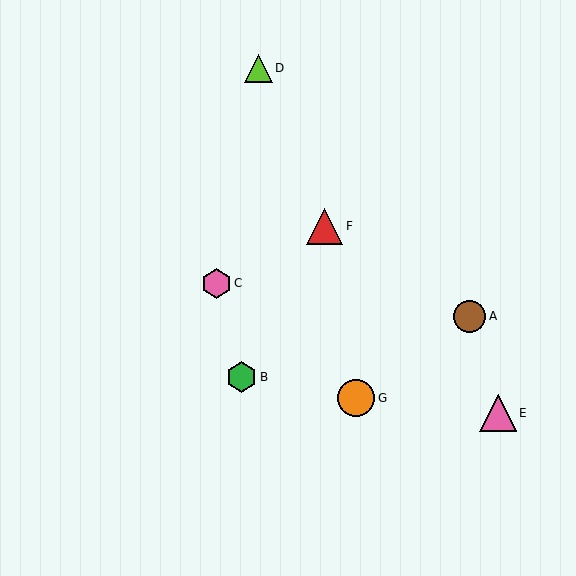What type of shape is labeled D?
Shape D is a lime triangle.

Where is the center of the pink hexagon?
The center of the pink hexagon is at (217, 283).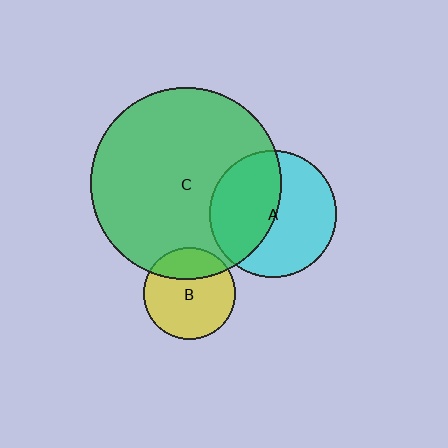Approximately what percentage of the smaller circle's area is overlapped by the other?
Approximately 45%.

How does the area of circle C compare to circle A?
Approximately 2.3 times.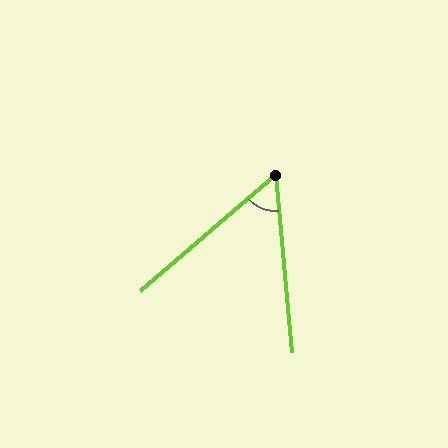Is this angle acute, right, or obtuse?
It is acute.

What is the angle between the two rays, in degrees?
Approximately 55 degrees.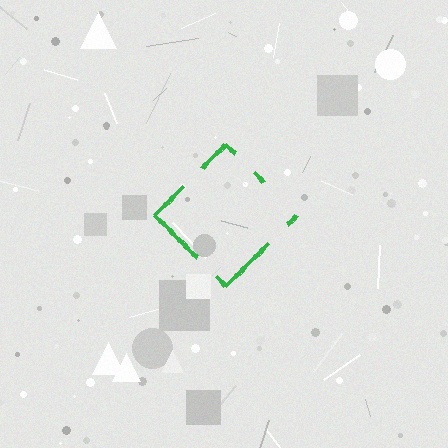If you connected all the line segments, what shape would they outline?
They would outline a diamond.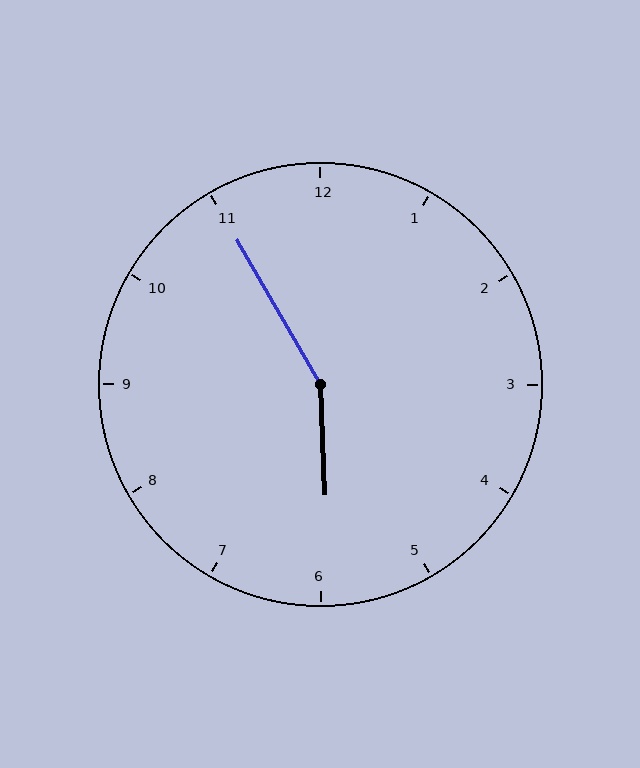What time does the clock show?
5:55.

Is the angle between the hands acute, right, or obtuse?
It is obtuse.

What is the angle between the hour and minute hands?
Approximately 152 degrees.